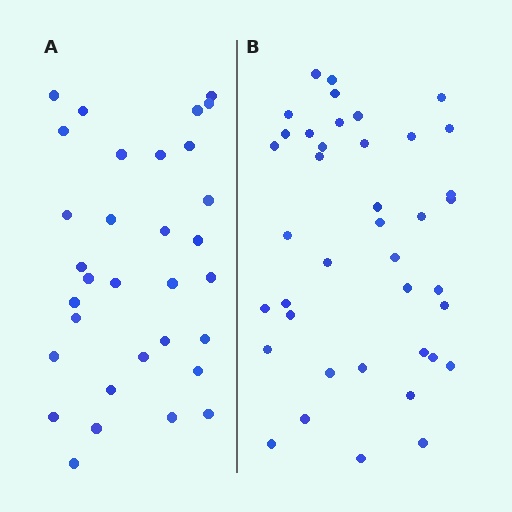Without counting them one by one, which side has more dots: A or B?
Region B (the right region) has more dots.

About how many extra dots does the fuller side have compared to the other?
Region B has roughly 8 or so more dots than region A.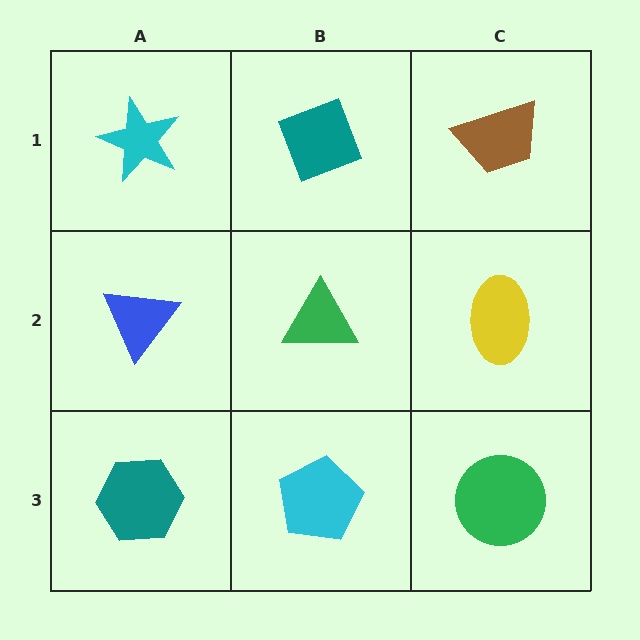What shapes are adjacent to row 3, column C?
A yellow ellipse (row 2, column C), a cyan pentagon (row 3, column B).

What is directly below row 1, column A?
A blue triangle.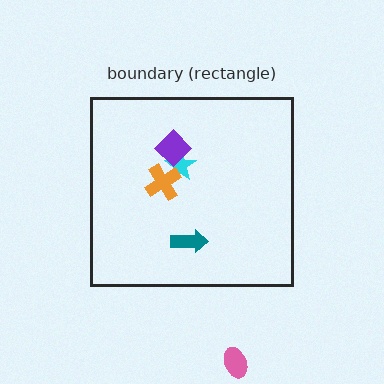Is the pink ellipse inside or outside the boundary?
Outside.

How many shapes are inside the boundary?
4 inside, 1 outside.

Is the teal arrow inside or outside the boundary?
Inside.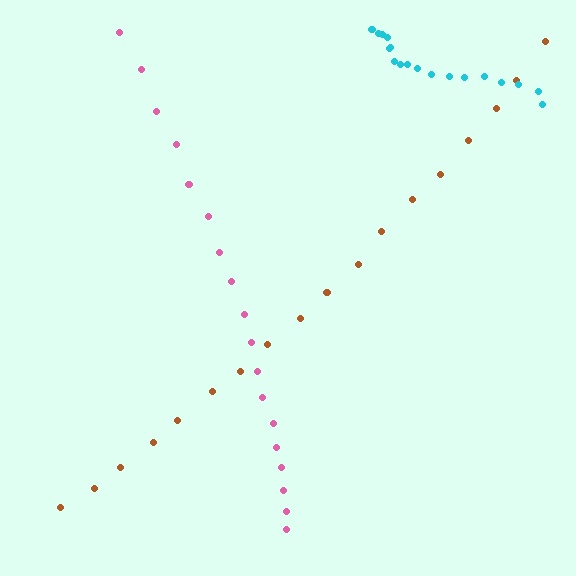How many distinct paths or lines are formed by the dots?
There are 3 distinct paths.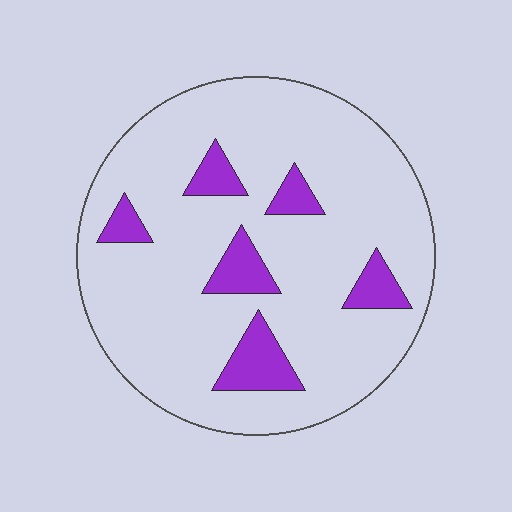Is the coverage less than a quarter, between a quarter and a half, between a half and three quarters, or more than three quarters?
Less than a quarter.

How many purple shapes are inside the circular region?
6.